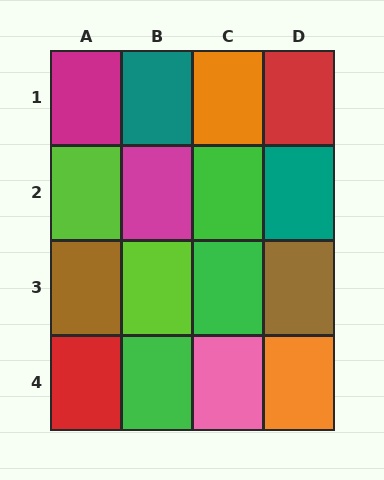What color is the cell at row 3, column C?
Green.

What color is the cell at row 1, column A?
Magenta.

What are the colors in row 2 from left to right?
Lime, magenta, green, teal.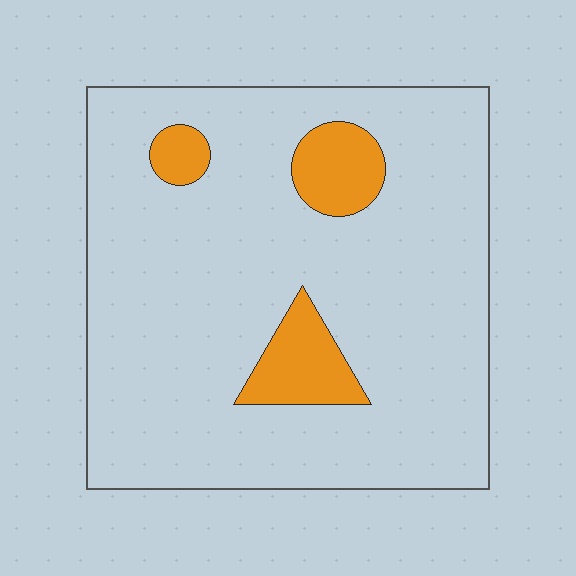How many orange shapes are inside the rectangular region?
3.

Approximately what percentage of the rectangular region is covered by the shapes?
Approximately 10%.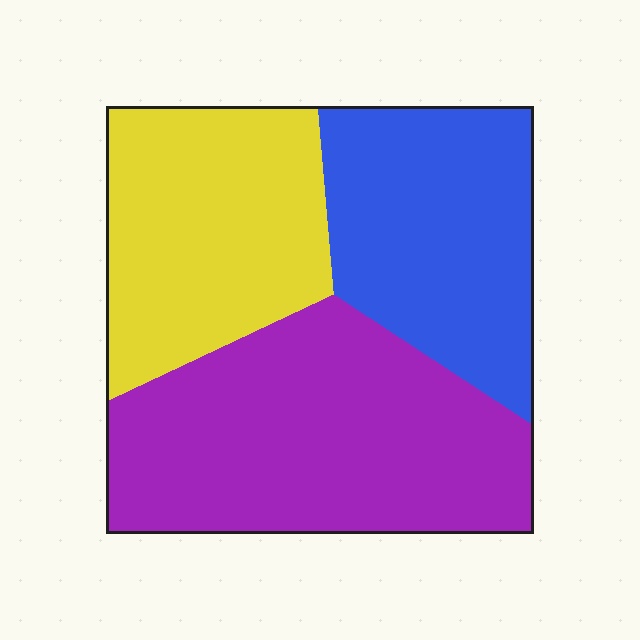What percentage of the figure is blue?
Blue takes up about one quarter (1/4) of the figure.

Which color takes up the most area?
Purple, at roughly 40%.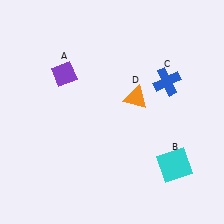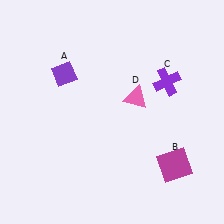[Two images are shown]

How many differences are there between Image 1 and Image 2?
There are 3 differences between the two images.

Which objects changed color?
B changed from cyan to magenta. C changed from blue to purple. D changed from orange to pink.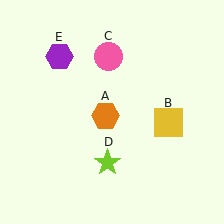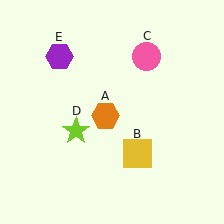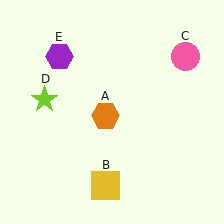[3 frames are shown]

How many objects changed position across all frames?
3 objects changed position: yellow square (object B), pink circle (object C), lime star (object D).